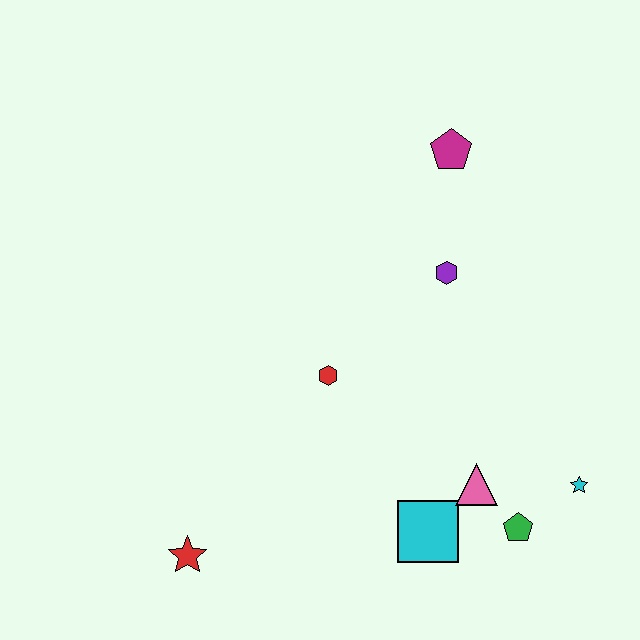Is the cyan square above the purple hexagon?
No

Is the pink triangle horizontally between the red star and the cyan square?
No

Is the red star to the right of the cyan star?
No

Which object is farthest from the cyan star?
The red star is farthest from the cyan star.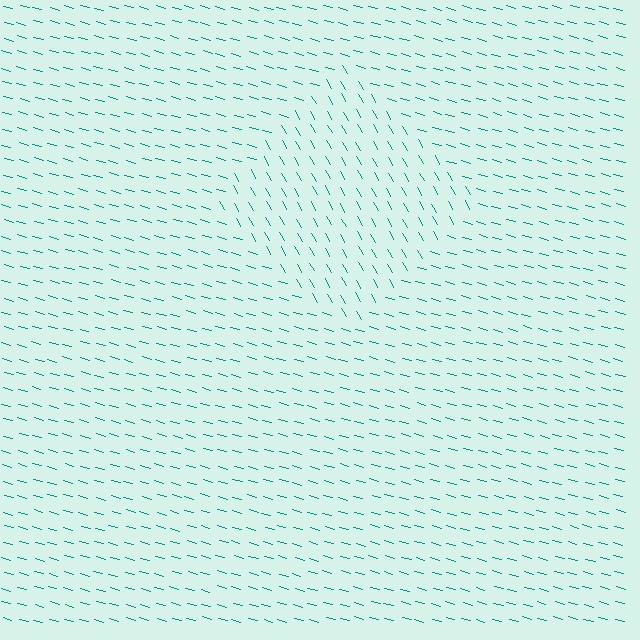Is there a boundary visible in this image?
Yes, there is a texture boundary formed by a change in line orientation.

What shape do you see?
I see a diamond.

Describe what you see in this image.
The image is filled with small teal line segments. A diamond region in the image has lines oriented differently from the surrounding lines, creating a visible texture boundary.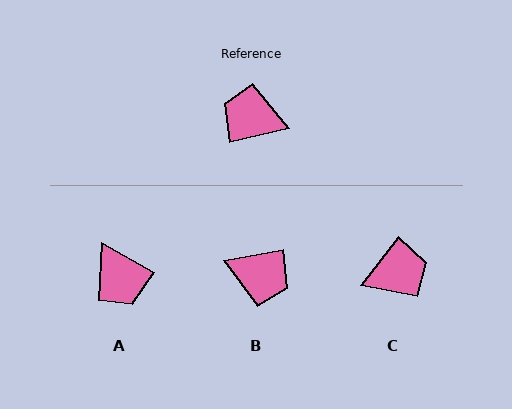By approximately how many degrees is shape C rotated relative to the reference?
Approximately 140 degrees clockwise.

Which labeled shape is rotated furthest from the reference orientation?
B, about 177 degrees away.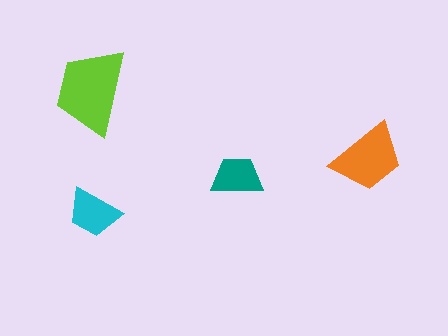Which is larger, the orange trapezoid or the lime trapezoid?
The lime one.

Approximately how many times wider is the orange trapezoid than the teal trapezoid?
About 1.5 times wider.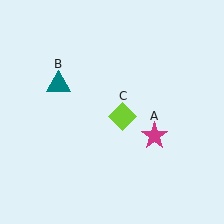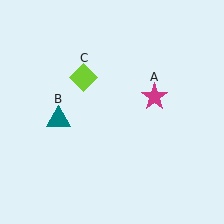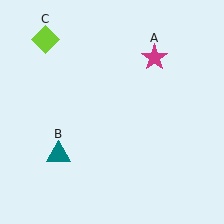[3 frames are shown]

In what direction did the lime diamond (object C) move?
The lime diamond (object C) moved up and to the left.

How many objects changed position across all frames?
3 objects changed position: magenta star (object A), teal triangle (object B), lime diamond (object C).